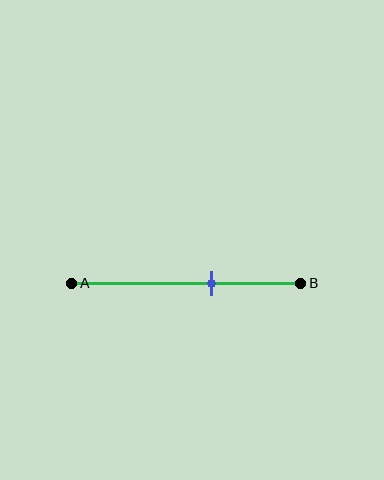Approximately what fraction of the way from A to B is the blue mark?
The blue mark is approximately 60% of the way from A to B.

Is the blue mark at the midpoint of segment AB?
No, the mark is at about 60% from A, not at the 50% midpoint.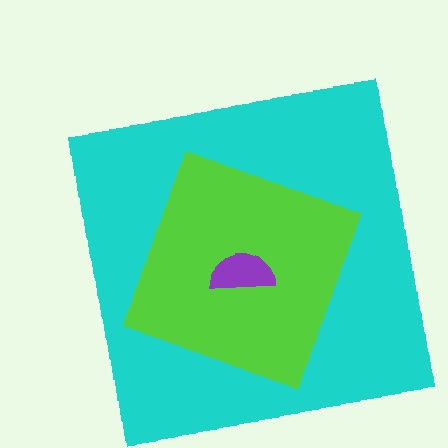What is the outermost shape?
The cyan square.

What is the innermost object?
The purple semicircle.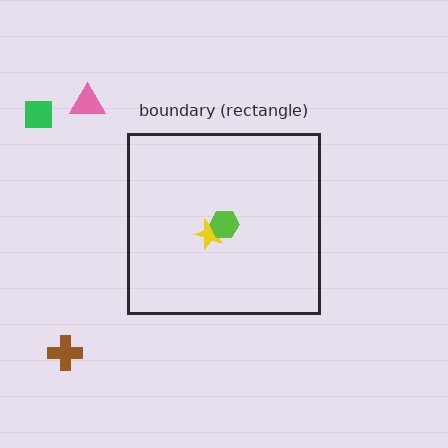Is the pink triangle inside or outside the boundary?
Outside.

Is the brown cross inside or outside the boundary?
Outside.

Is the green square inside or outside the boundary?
Outside.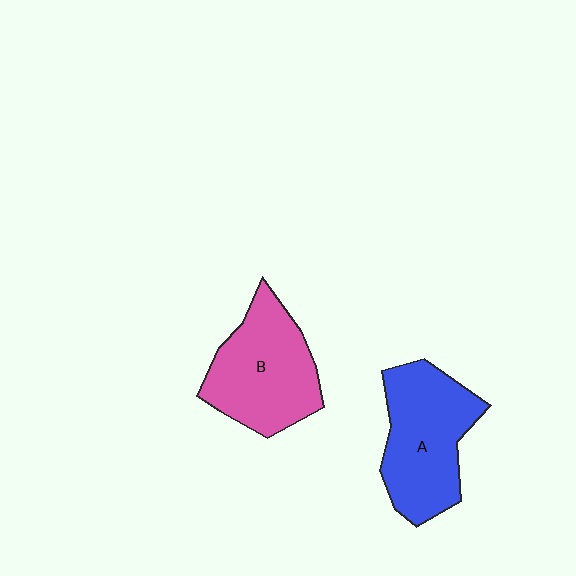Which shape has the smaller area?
Shape B (pink).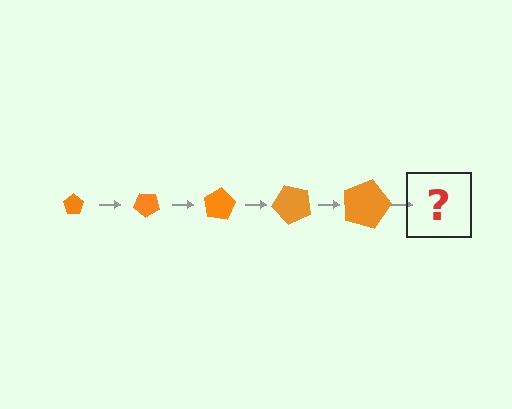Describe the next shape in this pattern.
It should be a pentagon, larger than the previous one and rotated 200 degrees from the start.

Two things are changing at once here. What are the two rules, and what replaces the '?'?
The two rules are that the pentagon grows larger each step and it rotates 40 degrees each step. The '?' should be a pentagon, larger than the previous one and rotated 200 degrees from the start.